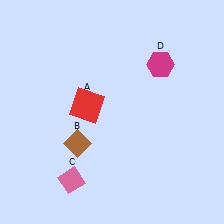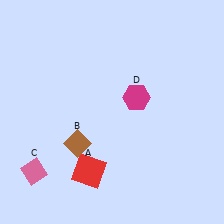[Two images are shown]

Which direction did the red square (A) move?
The red square (A) moved down.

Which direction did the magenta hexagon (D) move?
The magenta hexagon (D) moved down.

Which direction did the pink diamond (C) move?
The pink diamond (C) moved left.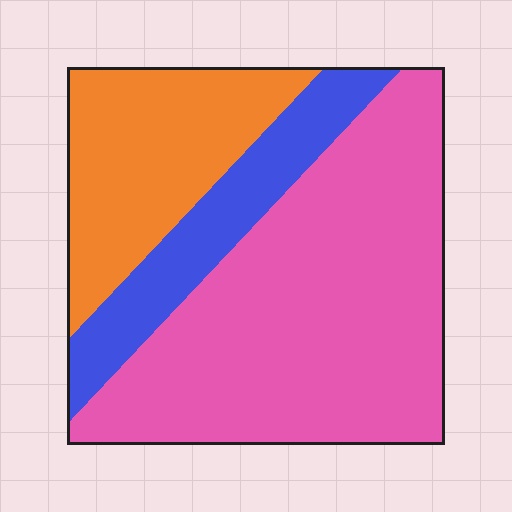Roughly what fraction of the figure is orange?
Orange covers 25% of the figure.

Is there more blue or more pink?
Pink.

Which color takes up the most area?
Pink, at roughly 60%.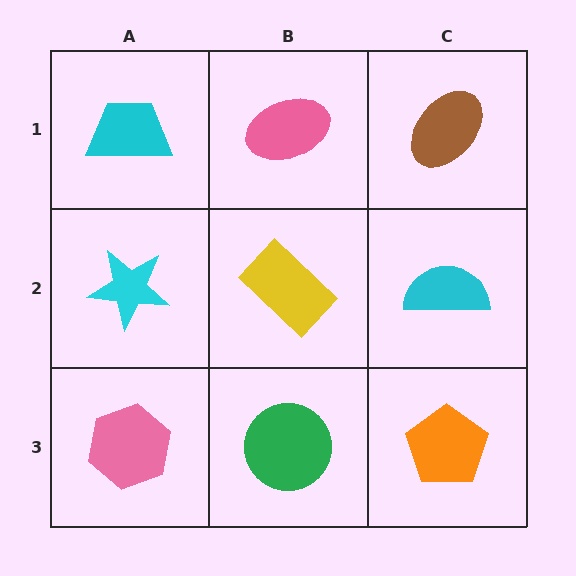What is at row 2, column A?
A cyan star.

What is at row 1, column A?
A cyan trapezoid.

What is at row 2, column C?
A cyan semicircle.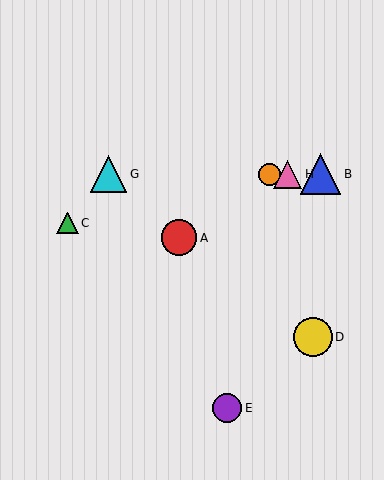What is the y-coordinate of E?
Object E is at y≈408.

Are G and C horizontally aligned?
No, G is at y≈174 and C is at y≈223.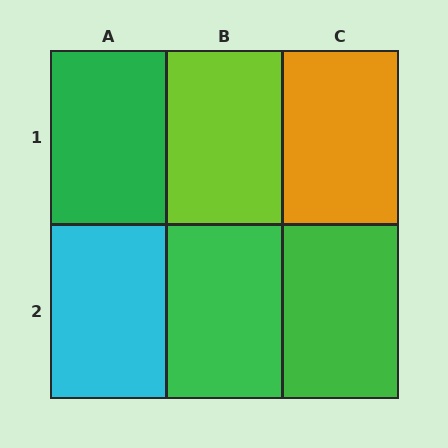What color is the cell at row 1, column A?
Green.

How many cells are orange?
1 cell is orange.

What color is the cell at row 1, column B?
Lime.